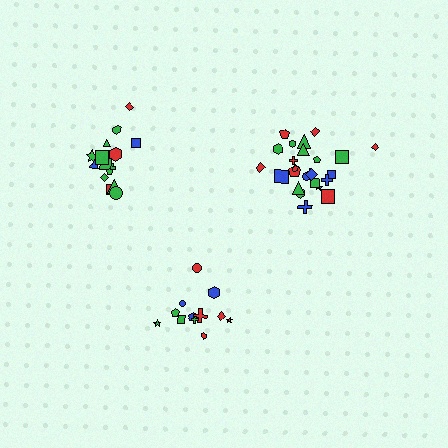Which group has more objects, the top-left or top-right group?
The top-right group.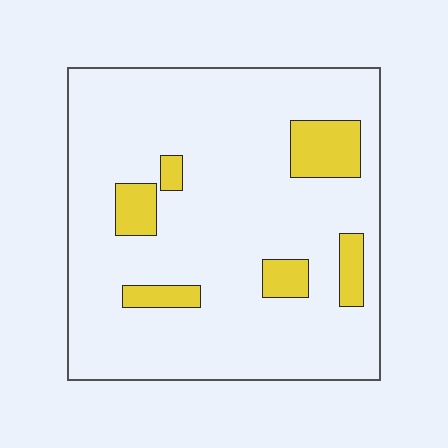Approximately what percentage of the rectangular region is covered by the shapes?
Approximately 15%.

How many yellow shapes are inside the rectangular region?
6.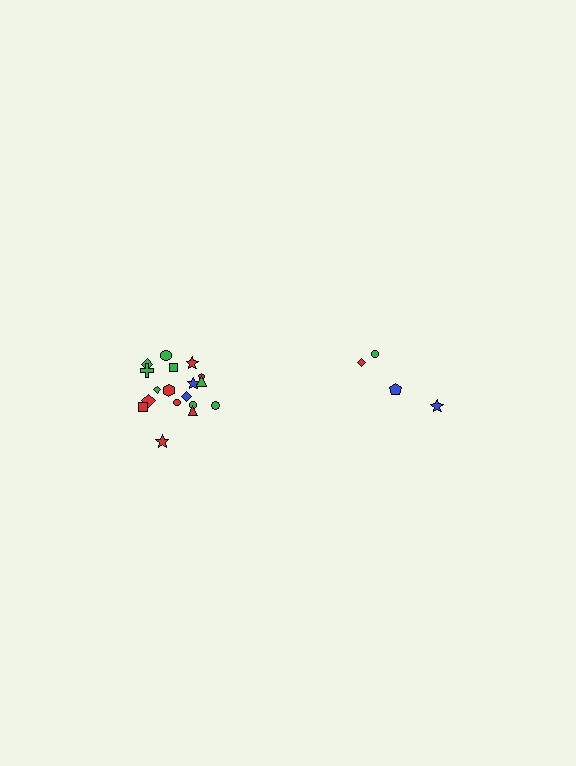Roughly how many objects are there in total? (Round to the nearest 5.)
Roughly 20 objects in total.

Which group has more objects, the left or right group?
The left group.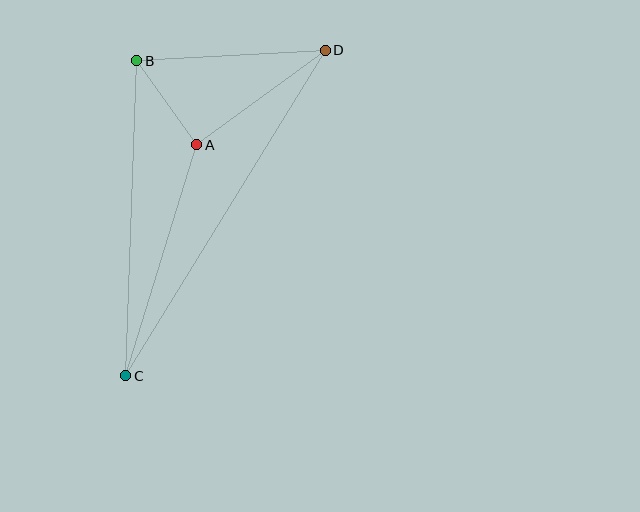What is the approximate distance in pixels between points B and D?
The distance between B and D is approximately 189 pixels.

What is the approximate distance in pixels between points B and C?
The distance between B and C is approximately 315 pixels.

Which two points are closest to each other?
Points A and B are closest to each other.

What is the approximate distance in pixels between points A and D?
The distance between A and D is approximately 159 pixels.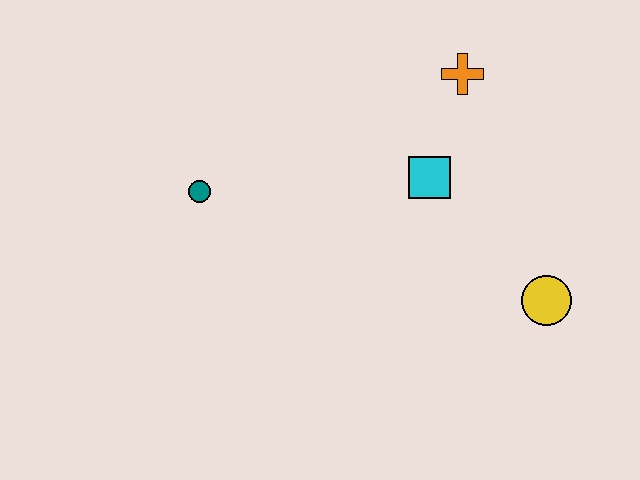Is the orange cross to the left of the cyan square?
No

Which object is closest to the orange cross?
The cyan square is closest to the orange cross.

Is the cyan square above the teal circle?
Yes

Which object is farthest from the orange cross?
The teal circle is farthest from the orange cross.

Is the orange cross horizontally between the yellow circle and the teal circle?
Yes